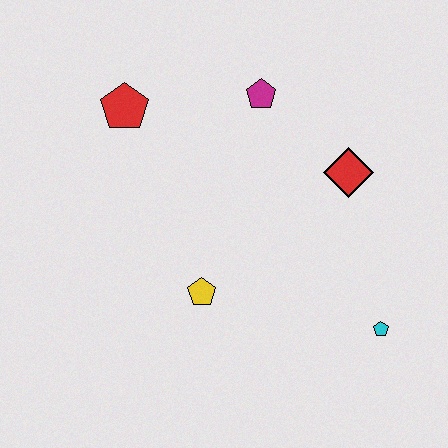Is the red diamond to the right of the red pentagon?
Yes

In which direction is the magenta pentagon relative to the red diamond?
The magenta pentagon is to the left of the red diamond.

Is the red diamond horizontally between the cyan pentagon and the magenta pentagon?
Yes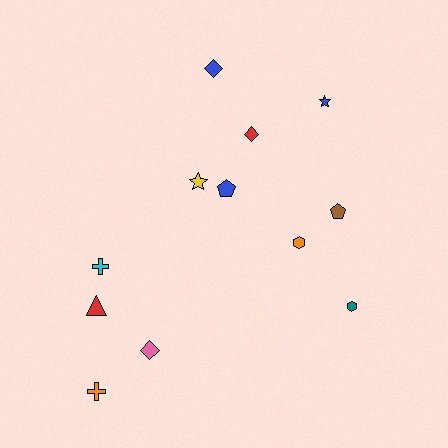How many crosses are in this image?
There are 2 crosses.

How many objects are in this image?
There are 12 objects.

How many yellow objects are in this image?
There is 1 yellow object.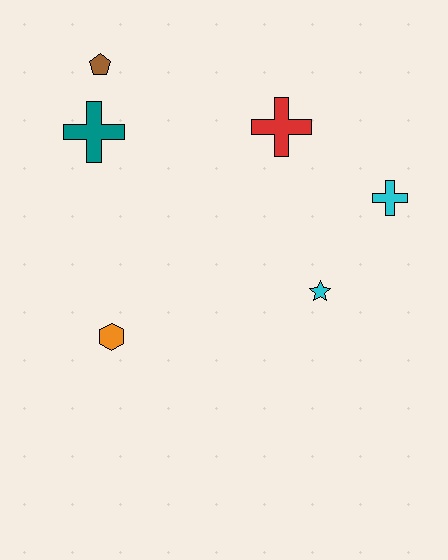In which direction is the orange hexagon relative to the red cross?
The orange hexagon is below the red cross.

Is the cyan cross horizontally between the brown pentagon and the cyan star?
No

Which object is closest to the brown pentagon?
The teal cross is closest to the brown pentagon.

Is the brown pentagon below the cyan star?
No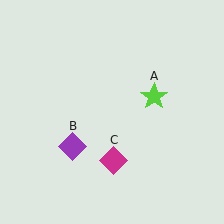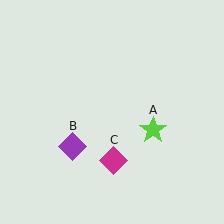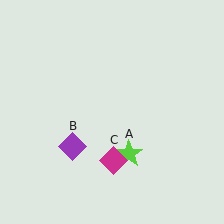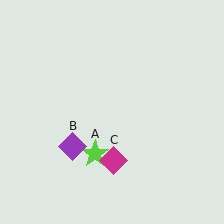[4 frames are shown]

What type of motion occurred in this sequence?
The lime star (object A) rotated clockwise around the center of the scene.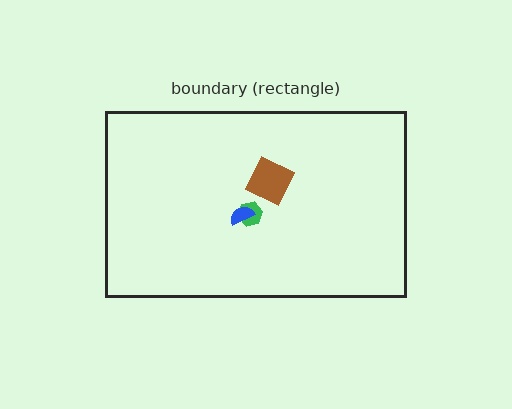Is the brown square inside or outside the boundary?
Inside.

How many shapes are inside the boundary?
3 inside, 0 outside.